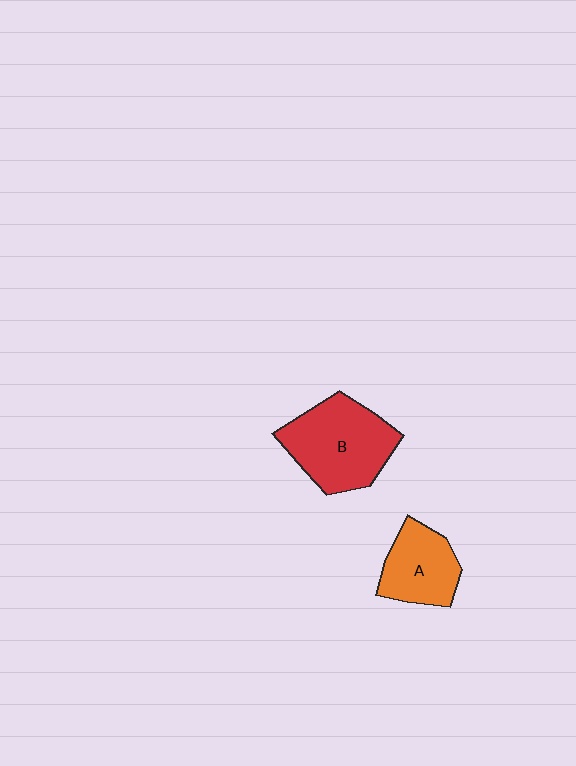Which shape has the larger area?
Shape B (red).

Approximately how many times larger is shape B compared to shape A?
Approximately 1.5 times.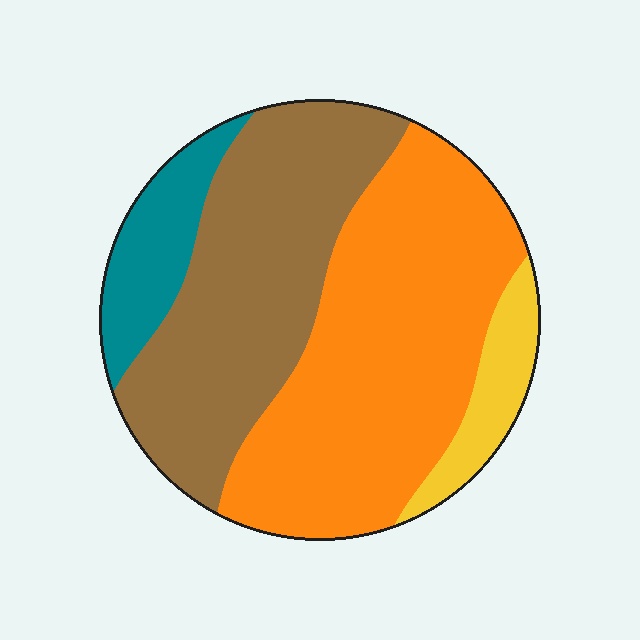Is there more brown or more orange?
Orange.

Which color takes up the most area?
Orange, at roughly 45%.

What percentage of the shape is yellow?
Yellow covers roughly 10% of the shape.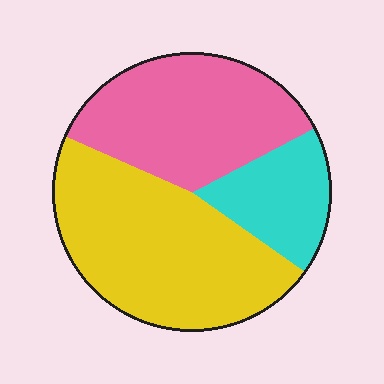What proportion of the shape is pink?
Pink covers 36% of the shape.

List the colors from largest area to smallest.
From largest to smallest: yellow, pink, cyan.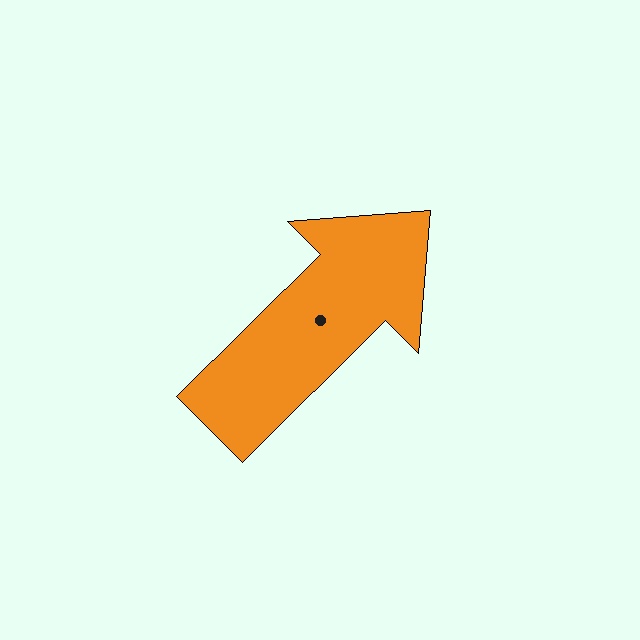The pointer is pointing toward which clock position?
Roughly 2 o'clock.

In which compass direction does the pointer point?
Northeast.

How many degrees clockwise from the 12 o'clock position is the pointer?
Approximately 45 degrees.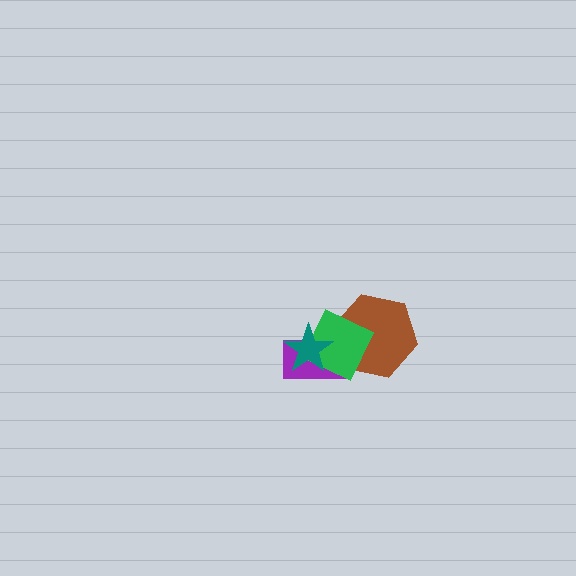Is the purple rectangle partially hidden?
Yes, it is partially covered by another shape.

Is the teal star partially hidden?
No, no other shape covers it.